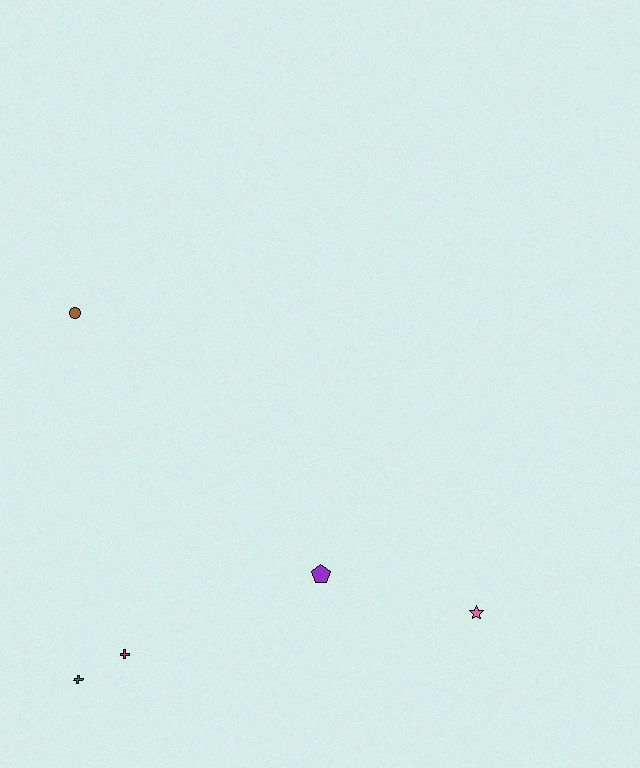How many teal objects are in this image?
There is 1 teal object.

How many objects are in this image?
There are 5 objects.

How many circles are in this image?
There is 1 circle.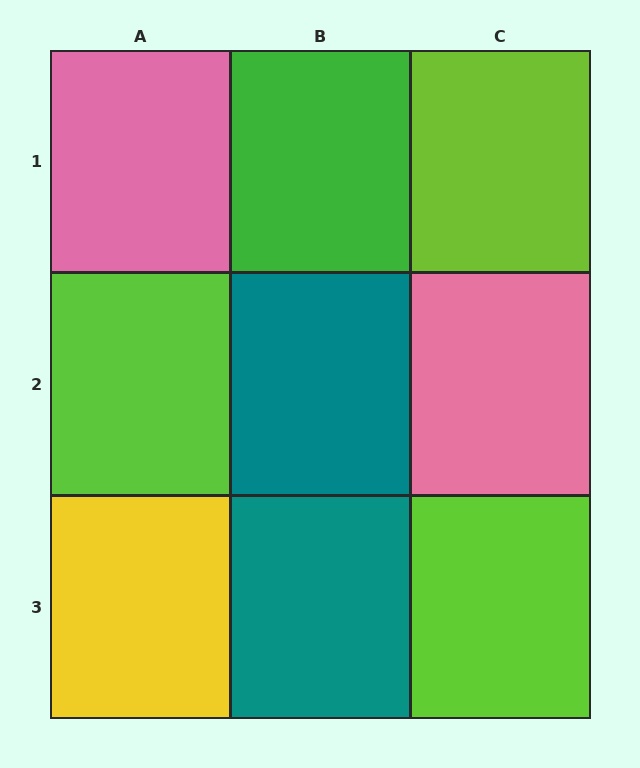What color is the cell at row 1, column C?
Lime.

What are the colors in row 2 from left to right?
Lime, teal, pink.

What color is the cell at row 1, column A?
Pink.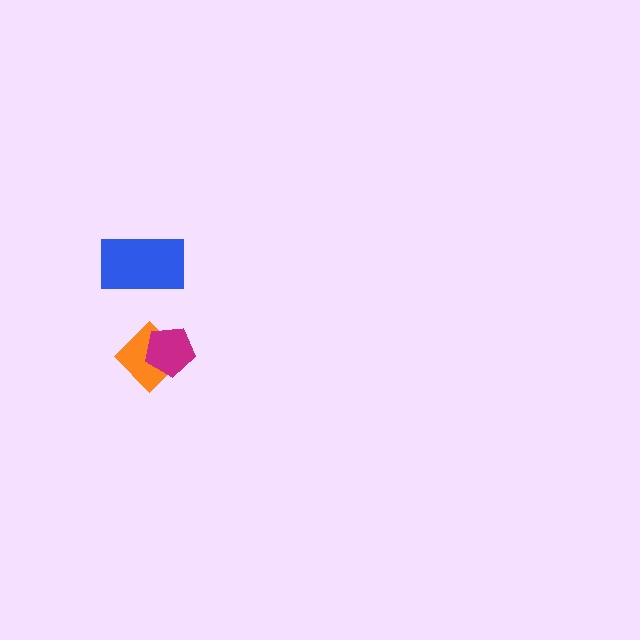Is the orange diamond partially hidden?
Yes, it is partially covered by another shape.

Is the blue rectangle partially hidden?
No, no other shape covers it.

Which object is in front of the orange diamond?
The magenta pentagon is in front of the orange diamond.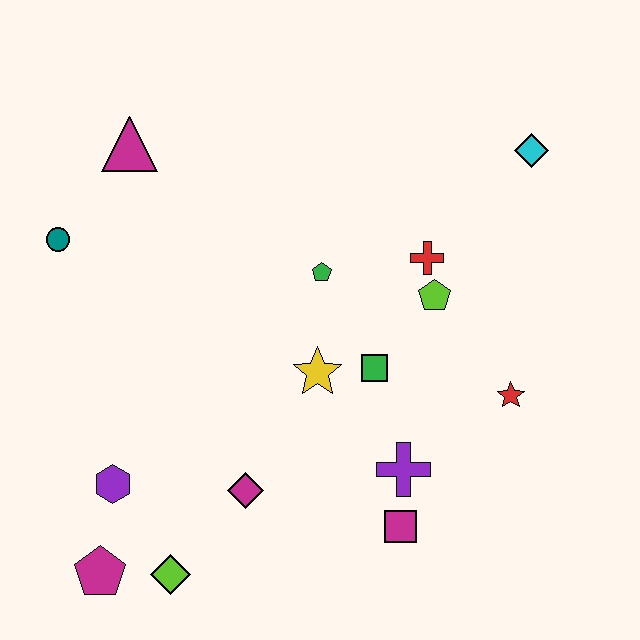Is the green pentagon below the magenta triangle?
Yes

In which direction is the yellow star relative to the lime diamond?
The yellow star is above the lime diamond.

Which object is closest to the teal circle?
The magenta triangle is closest to the teal circle.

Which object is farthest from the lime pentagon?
The magenta pentagon is farthest from the lime pentagon.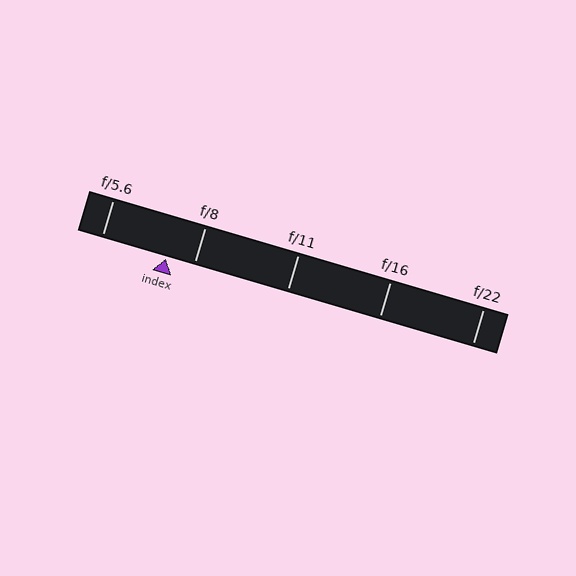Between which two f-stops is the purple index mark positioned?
The index mark is between f/5.6 and f/8.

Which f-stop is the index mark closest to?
The index mark is closest to f/8.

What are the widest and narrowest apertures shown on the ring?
The widest aperture shown is f/5.6 and the narrowest is f/22.